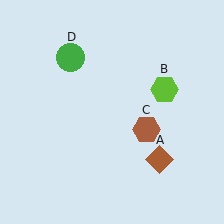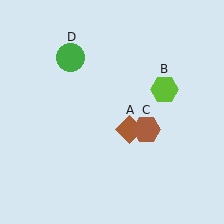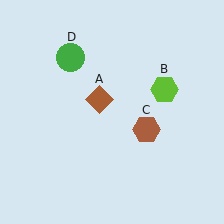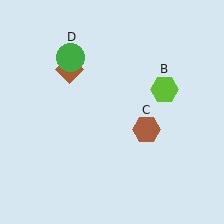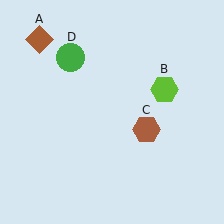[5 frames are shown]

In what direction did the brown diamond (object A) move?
The brown diamond (object A) moved up and to the left.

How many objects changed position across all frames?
1 object changed position: brown diamond (object A).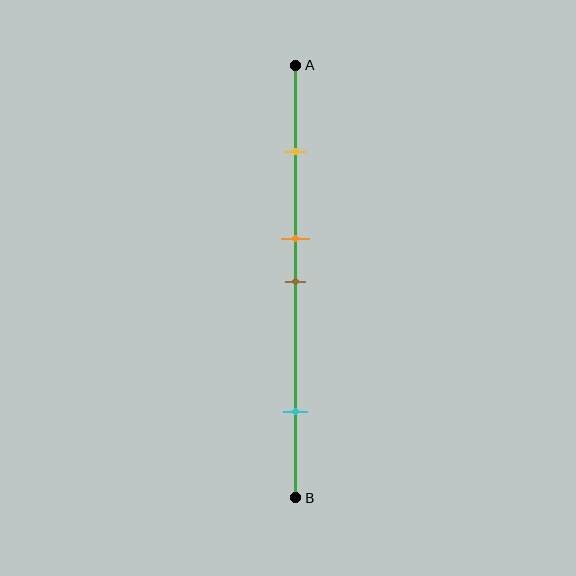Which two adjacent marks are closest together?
The orange and brown marks are the closest adjacent pair.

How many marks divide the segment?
There are 4 marks dividing the segment.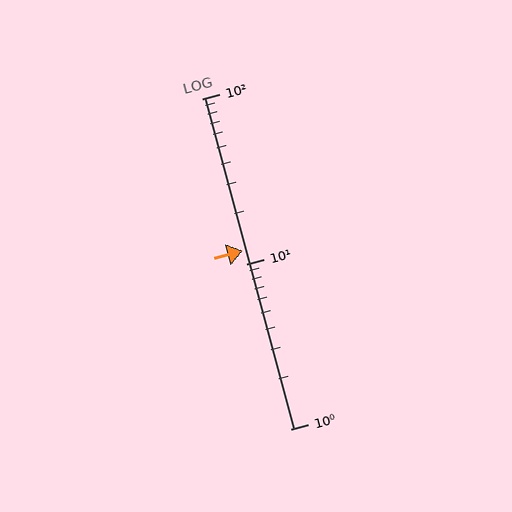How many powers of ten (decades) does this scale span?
The scale spans 2 decades, from 1 to 100.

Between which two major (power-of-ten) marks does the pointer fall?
The pointer is between 10 and 100.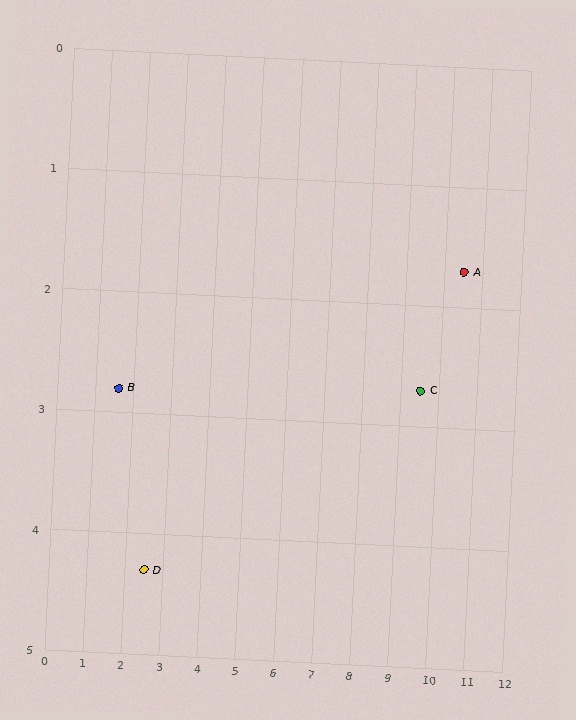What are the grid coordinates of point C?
Point C is at approximately (9.5, 2.7).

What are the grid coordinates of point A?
Point A is at approximately (10.5, 1.7).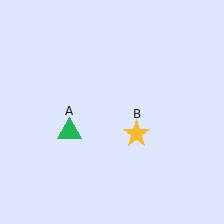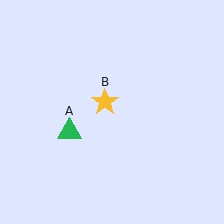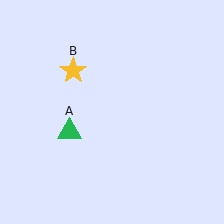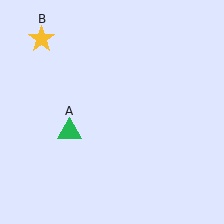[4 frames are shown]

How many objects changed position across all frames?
1 object changed position: yellow star (object B).